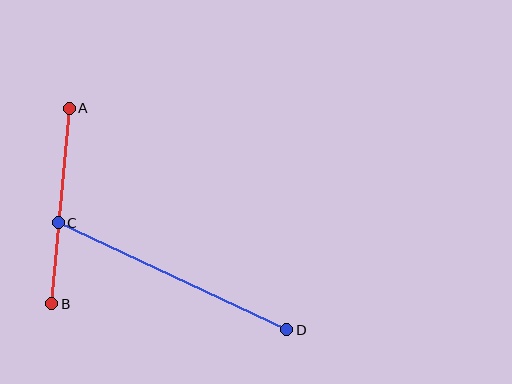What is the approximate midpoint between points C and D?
The midpoint is at approximately (172, 276) pixels.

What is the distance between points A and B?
The distance is approximately 196 pixels.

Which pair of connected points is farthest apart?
Points C and D are farthest apart.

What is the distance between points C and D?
The distance is approximately 252 pixels.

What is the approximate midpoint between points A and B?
The midpoint is at approximately (61, 206) pixels.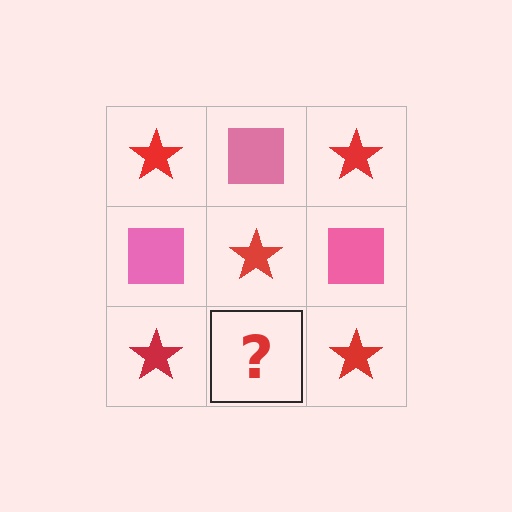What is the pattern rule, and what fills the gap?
The rule is that it alternates red star and pink square in a checkerboard pattern. The gap should be filled with a pink square.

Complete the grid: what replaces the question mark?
The question mark should be replaced with a pink square.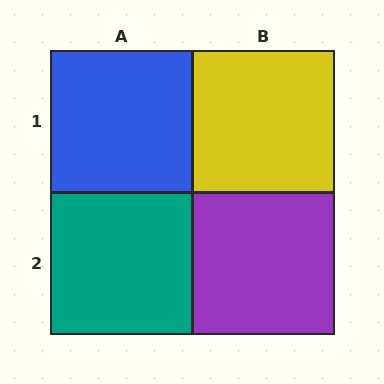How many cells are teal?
1 cell is teal.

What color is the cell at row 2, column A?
Teal.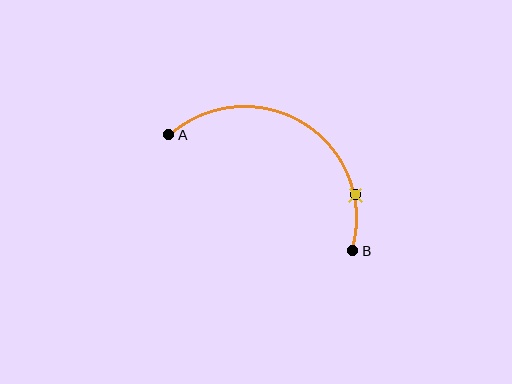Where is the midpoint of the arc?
The arc midpoint is the point on the curve farthest from the straight line joining A and B. It sits above that line.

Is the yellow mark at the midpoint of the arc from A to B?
No. The yellow mark lies on the arc but is closer to endpoint B. The arc midpoint would be at the point on the curve equidistant along the arc from both A and B.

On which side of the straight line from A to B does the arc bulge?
The arc bulges above the straight line connecting A and B.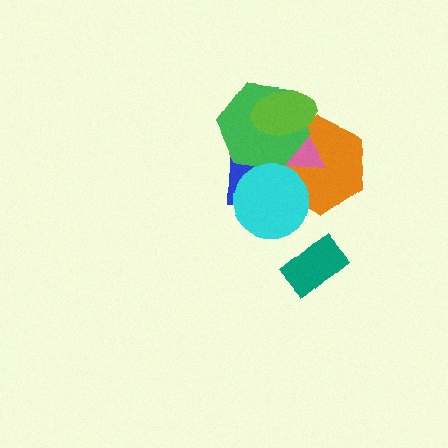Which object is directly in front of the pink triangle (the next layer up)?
The green hexagon is directly in front of the pink triangle.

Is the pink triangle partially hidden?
Yes, it is partially covered by another shape.